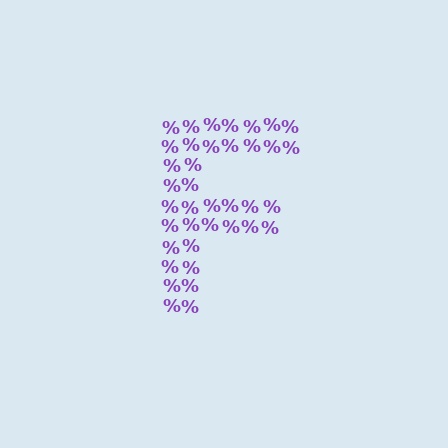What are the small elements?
The small elements are percent signs.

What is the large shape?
The large shape is the letter F.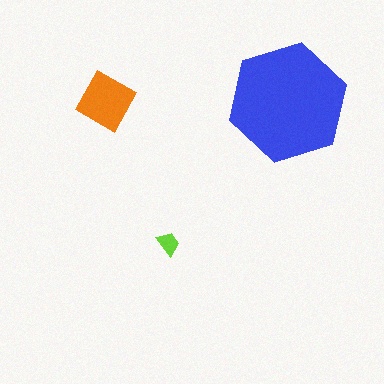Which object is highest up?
The orange square is topmost.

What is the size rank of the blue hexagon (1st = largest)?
1st.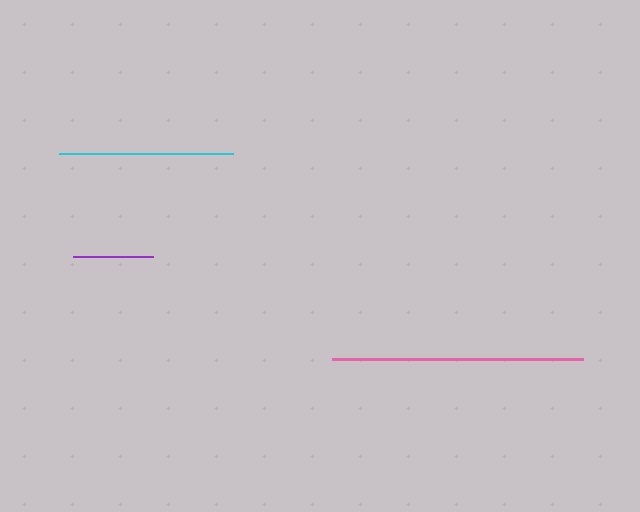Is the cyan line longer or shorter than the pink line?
The pink line is longer than the cyan line.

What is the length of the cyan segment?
The cyan segment is approximately 174 pixels long.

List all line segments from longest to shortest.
From longest to shortest: pink, cyan, purple.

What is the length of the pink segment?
The pink segment is approximately 251 pixels long.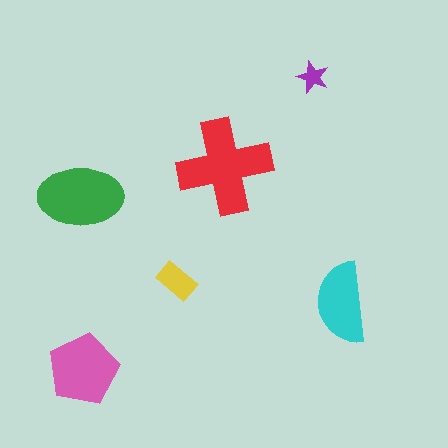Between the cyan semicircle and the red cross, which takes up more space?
The red cross.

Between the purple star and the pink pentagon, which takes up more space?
The pink pentagon.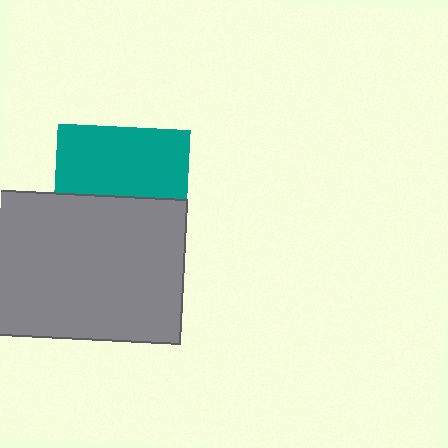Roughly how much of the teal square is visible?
About half of it is visible (roughly 52%).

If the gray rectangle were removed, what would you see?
You would see the complete teal square.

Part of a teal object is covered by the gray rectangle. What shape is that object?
It is a square.